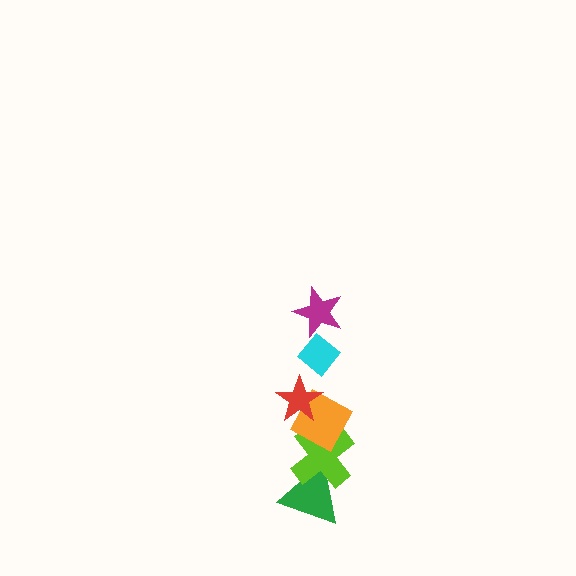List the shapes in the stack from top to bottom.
From top to bottom: the magenta star, the cyan diamond, the red star, the orange diamond, the lime cross, the green triangle.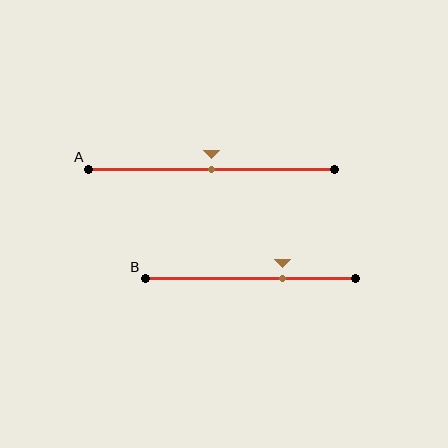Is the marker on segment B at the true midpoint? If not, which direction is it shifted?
No, the marker on segment B is shifted to the right by about 15% of the segment length.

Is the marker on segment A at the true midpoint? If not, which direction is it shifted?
Yes, the marker on segment A is at the true midpoint.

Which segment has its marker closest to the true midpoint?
Segment A has its marker closest to the true midpoint.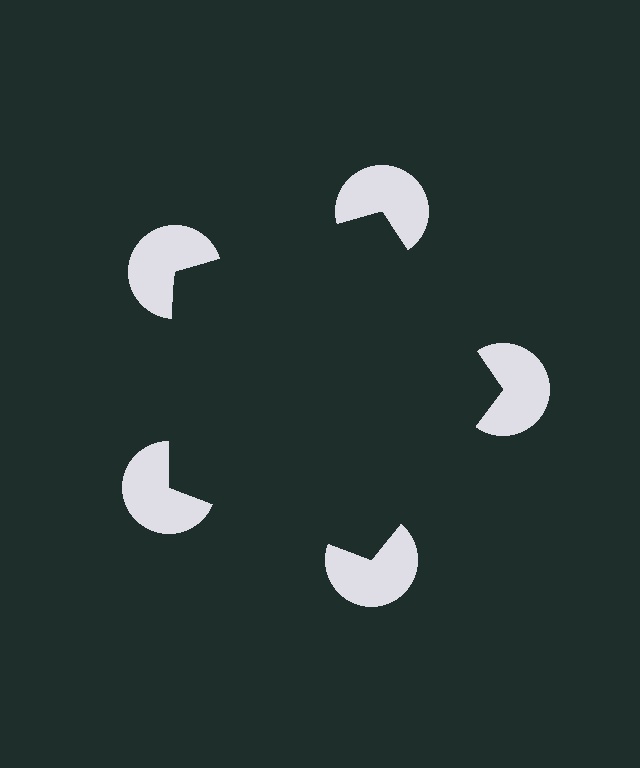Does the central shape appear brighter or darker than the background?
It typically appears slightly darker than the background, even though no actual brightness change is drawn.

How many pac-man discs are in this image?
There are 5 — one at each vertex of the illusory pentagon.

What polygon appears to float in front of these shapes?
An illusory pentagon — its edges are inferred from the aligned wedge cuts in the pac-man discs, not physically drawn.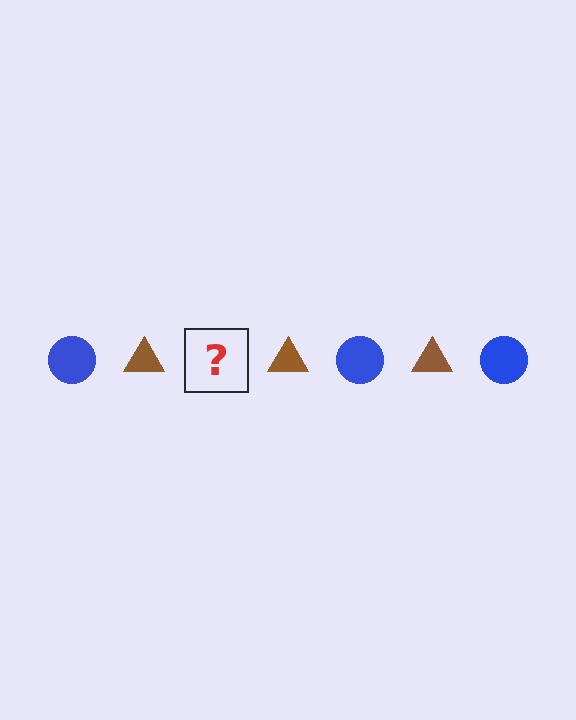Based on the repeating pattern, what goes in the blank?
The blank should be a blue circle.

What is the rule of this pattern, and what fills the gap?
The rule is that the pattern alternates between blue circle and brown triangle. The gap should be filled with a blue circle.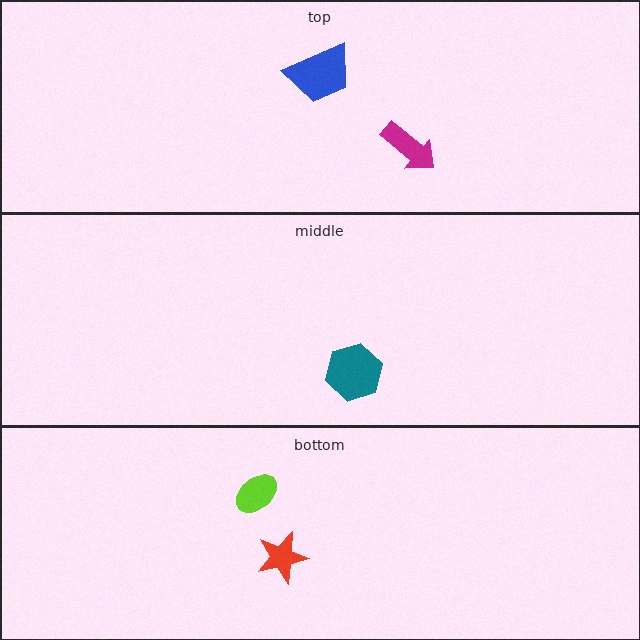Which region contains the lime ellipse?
The bottom region.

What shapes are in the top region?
The magenta arrow, the blue trapezoid.